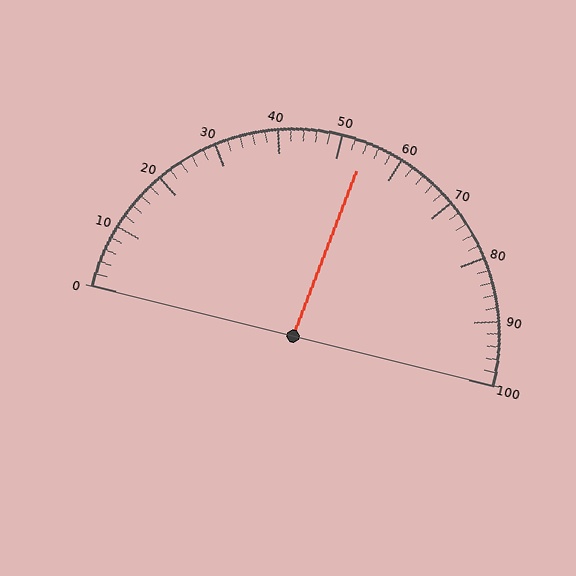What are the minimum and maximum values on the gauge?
The gauge ranges from 0 to 100.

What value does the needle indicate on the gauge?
The needle indicates approximately 54.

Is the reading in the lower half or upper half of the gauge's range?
The reading is in the upper half of the range (0 to 100).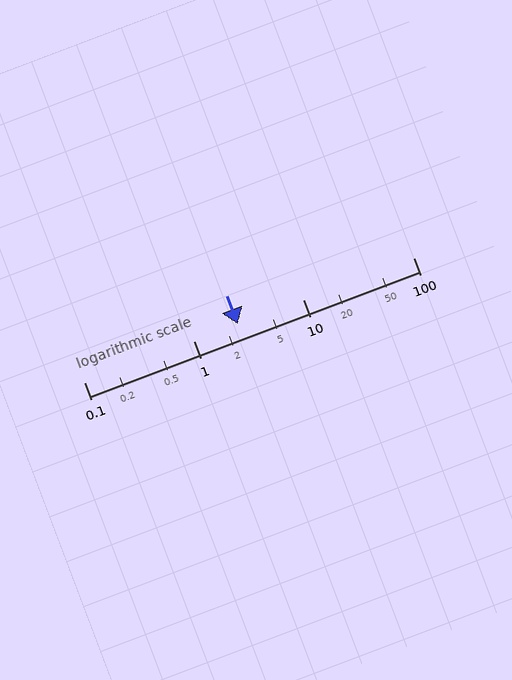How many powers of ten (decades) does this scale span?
The scale spans 3 decades, from 0.1 to 100.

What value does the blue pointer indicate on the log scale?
The pointer indicates approximately 2.5.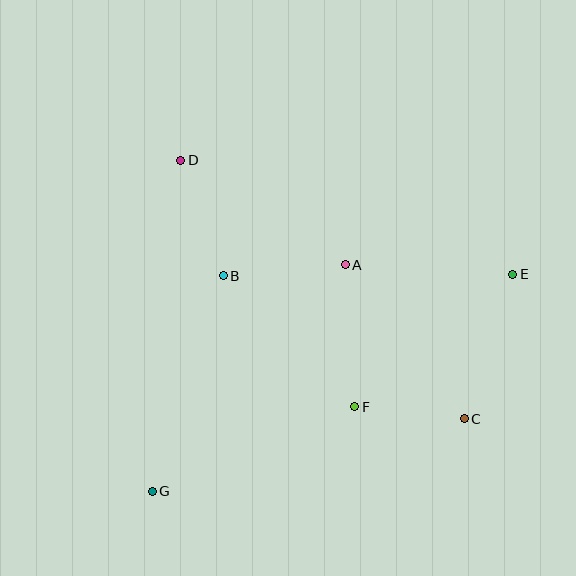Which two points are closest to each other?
Points C and F are closest to each other.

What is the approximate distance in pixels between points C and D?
The distance between C and D is approximately 383 pixels.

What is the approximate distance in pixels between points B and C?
The distance between B and C is approximately 280 pixels.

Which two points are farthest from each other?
Points E and G are farthest from each other.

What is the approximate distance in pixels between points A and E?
The distance between A and E is approximately 168 pixels.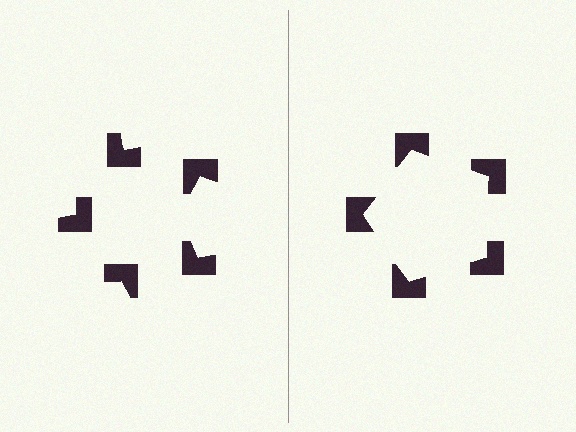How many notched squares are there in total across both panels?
10 — 5 on each side.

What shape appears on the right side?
An illusory pentagon.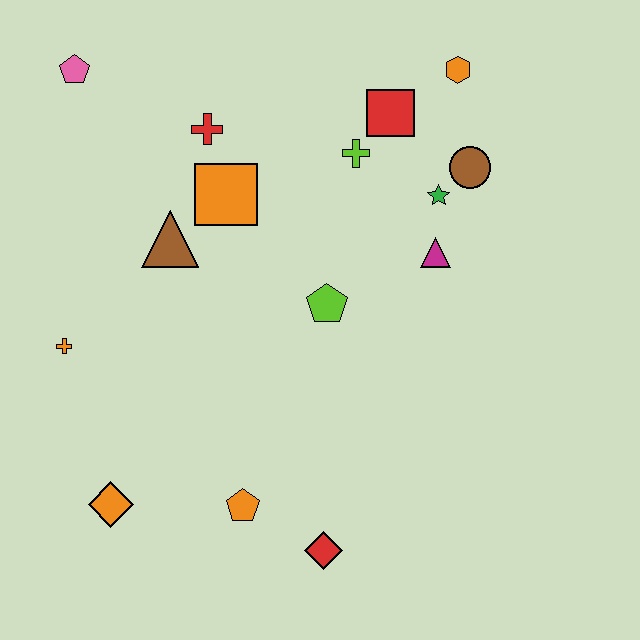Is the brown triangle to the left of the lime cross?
Yes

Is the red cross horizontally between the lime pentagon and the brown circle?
No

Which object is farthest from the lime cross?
The orange diamond is farthest from the lime cross.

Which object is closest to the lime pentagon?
The magenta triangle is closest to the lime pentagon.